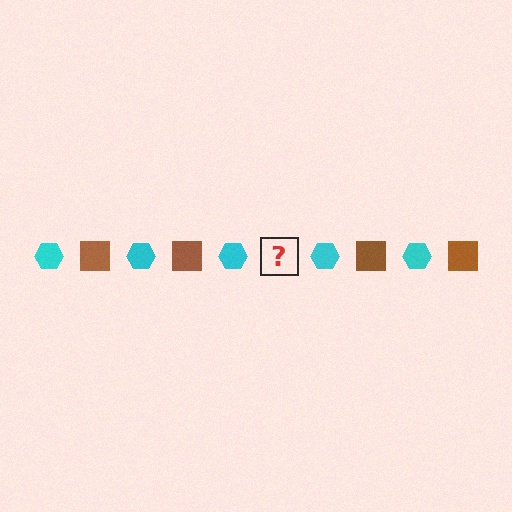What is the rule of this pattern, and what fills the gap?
The rule is that the pattern alternates between cyan hexagon and brown square. The gap should be filled with a brown square.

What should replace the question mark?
The question mark should be replaced with a brown square.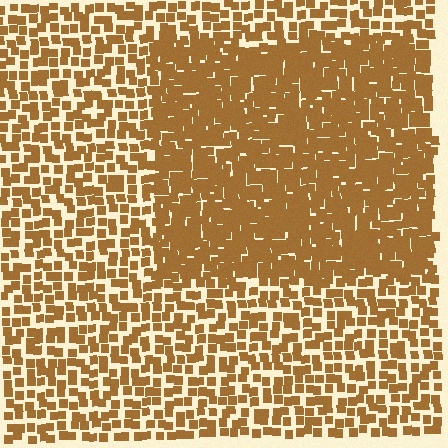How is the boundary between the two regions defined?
The boundary is defined by a change in element density (approximately 1.9x ratio). All elements are the same color, size, and shape.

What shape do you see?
I see a rectangle.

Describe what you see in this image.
The image contains small brown elements arranged at two different densities. A rectangle-shaped region is visible where the elements are more densely packed than the surrounding area.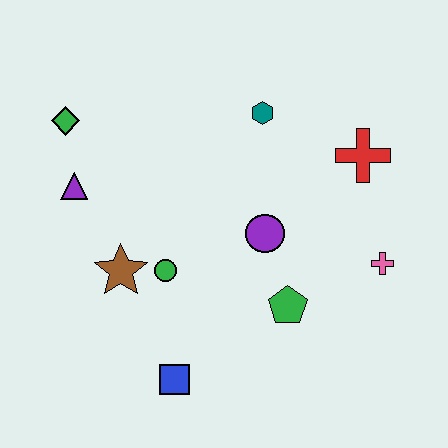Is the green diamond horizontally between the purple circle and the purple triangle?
No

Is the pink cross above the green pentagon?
Yes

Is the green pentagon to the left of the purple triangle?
No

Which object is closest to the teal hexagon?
The red cross is closest to the teal hexagon.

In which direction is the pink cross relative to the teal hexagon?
The pink cross is below the teal hexagon.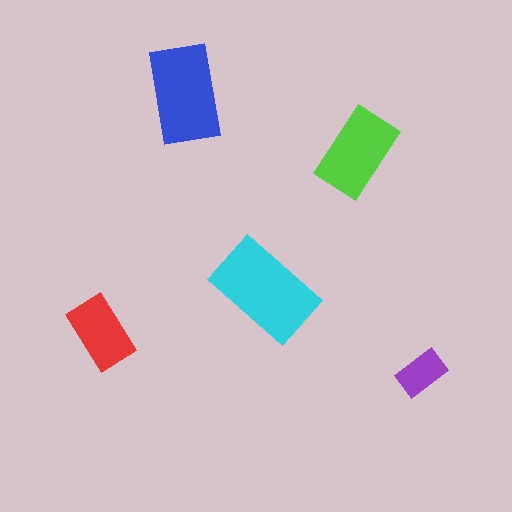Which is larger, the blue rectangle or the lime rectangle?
The blue one.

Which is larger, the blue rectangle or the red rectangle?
The blue one.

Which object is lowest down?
The purple rectangle is bottommost.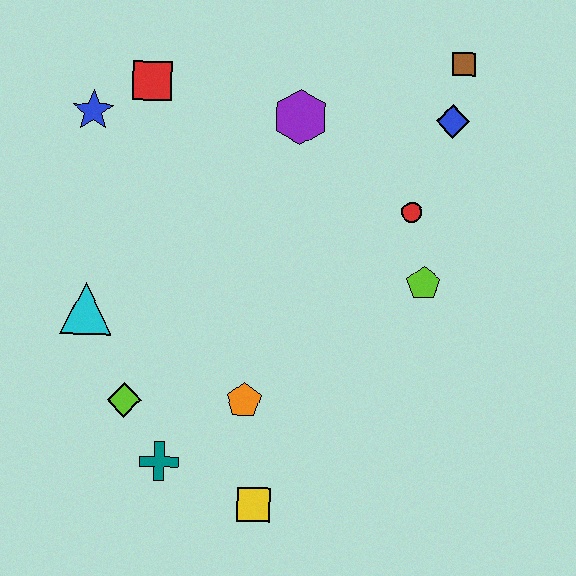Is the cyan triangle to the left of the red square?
Yes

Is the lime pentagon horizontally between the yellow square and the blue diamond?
Yes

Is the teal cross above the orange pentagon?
No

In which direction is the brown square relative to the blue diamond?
The brown square is above the blue diamond.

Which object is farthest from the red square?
The yellow square is farthest from the red square.